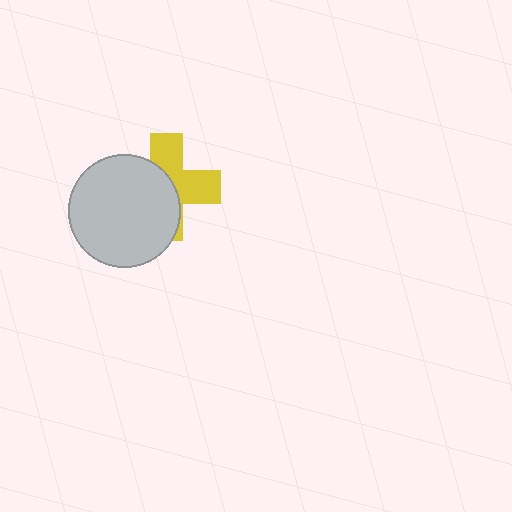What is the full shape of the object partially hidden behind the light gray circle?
The partially hidden object is a yellow cross.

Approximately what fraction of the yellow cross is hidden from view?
Roughly 53% of the yellow cross is hidden behind the light gray circle.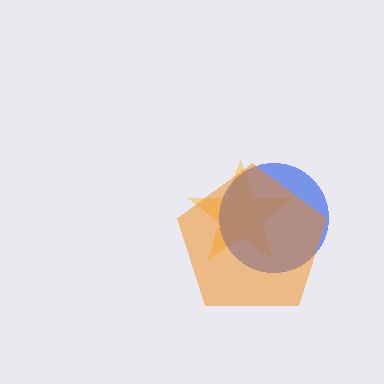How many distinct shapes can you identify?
There are 3 distinct shapes: a yellow star, a blue circle, an orange pentagon.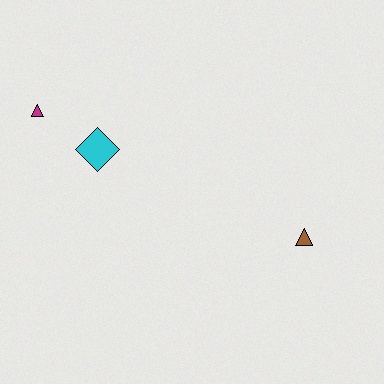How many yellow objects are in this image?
There are no yellow objects.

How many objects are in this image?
There are 3 objects.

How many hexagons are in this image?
There are no hexagons.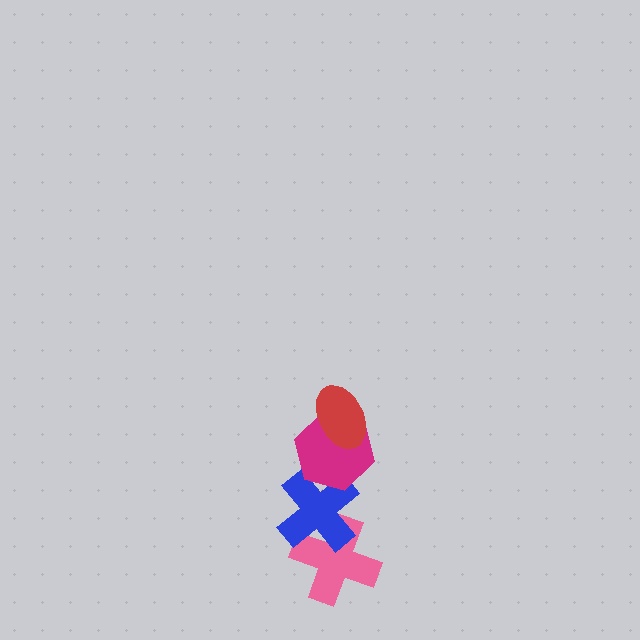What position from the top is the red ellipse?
The red ellipse is 1st from the top.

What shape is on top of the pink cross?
The blue cross is on top of the pink cross.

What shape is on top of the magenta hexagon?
The red ellipse is on top of the magenta hexagon.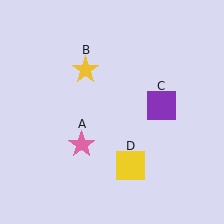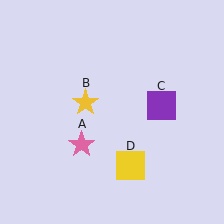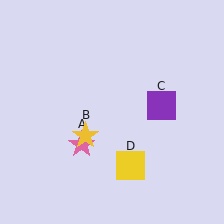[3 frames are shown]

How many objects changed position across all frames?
1 object changed position: yellow star (object B).